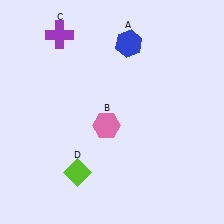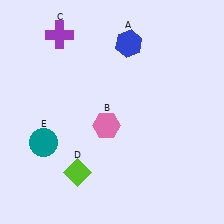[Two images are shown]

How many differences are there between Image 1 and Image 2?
There is 1 difference between the two images.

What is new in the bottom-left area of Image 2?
A teal circle (E) was added in the bottom-left area of Image 2.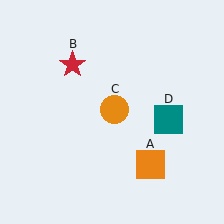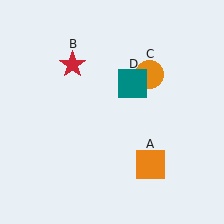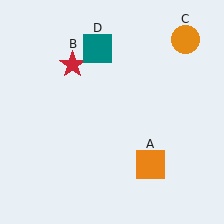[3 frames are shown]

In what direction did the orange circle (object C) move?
The orange circle (object C) moved up and to the right.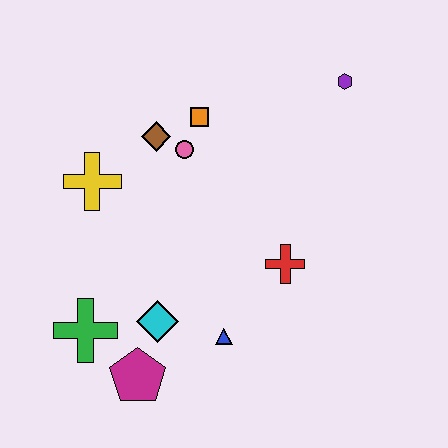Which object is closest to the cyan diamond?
The magenta pentagon is closest to the cyan diamond.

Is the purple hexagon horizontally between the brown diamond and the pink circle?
No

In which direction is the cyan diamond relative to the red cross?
The cyan diamond is to the left of the red cross.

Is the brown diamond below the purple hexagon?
Yes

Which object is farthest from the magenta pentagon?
The purple hexagon is farthest from the magenta pentagon.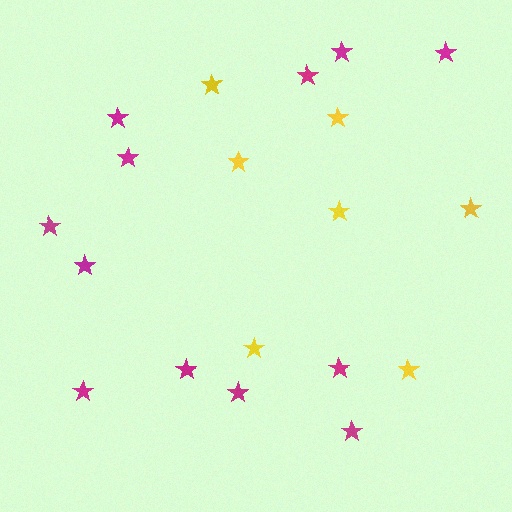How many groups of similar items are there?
There are 2 groups: one group of magenta stars (12) and one group of yellow stars (7).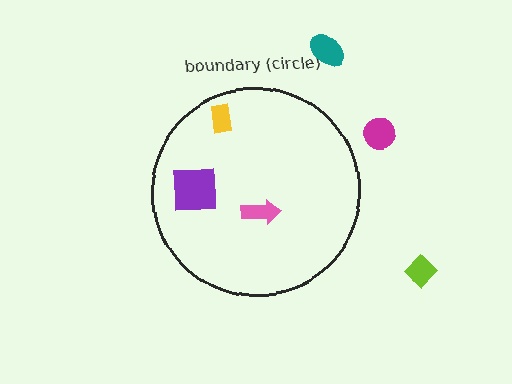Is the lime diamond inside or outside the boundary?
Outside.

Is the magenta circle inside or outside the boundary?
Outside.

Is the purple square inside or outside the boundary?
Inside.